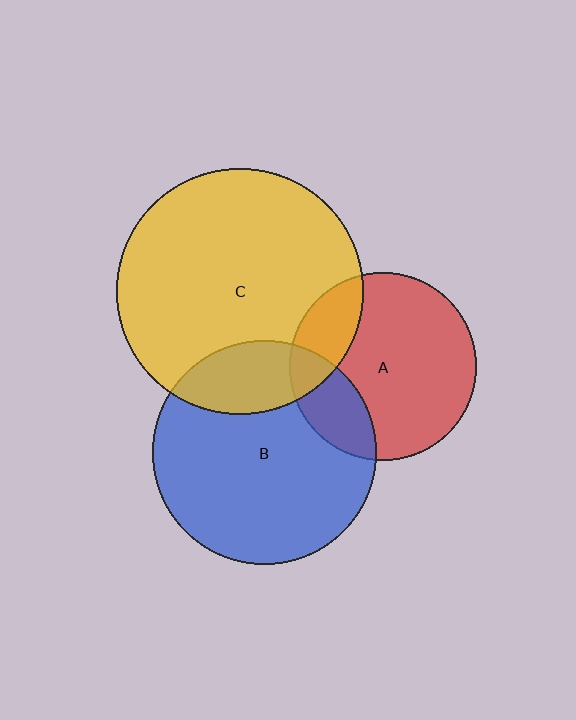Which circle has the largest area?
Circle C (yellow).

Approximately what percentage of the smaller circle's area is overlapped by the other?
Approximately 20%.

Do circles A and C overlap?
Yes.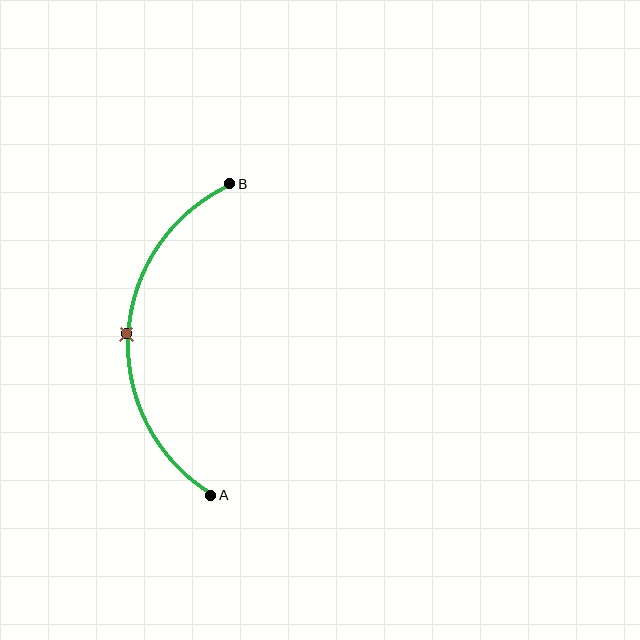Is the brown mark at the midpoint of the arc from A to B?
Yes. The brown mark lies on the arc at equal arc-length from both A and B — it is the arc midpoint.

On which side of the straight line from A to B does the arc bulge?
The arc bulges to the left of the straight line connecting A and B.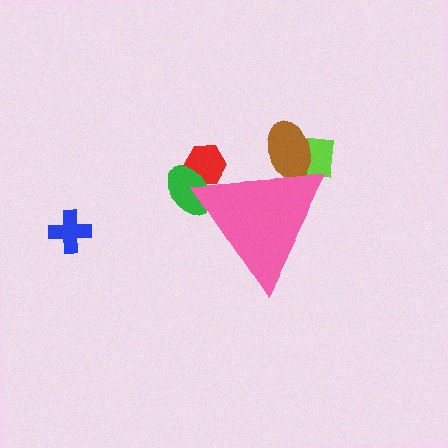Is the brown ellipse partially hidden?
Yes, the brown ellipse is partially hidden behind the pink triangle.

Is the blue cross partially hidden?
No, the blue cross is fully visible.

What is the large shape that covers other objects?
A pink triangle.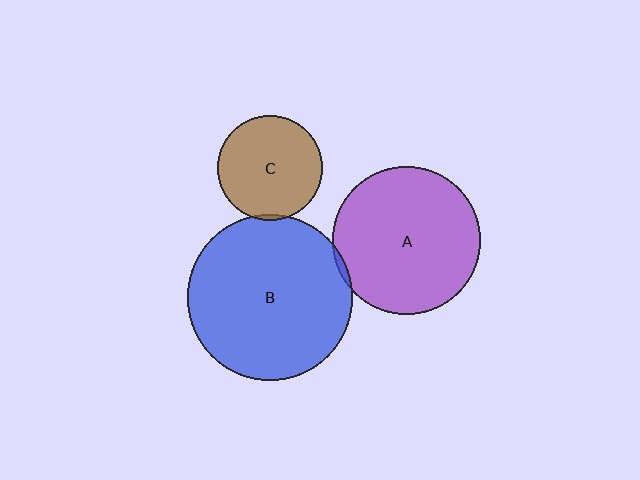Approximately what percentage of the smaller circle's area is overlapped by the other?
Approximately 5%.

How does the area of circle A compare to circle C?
Approximately 2.0 times.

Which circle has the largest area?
Circle B (blue).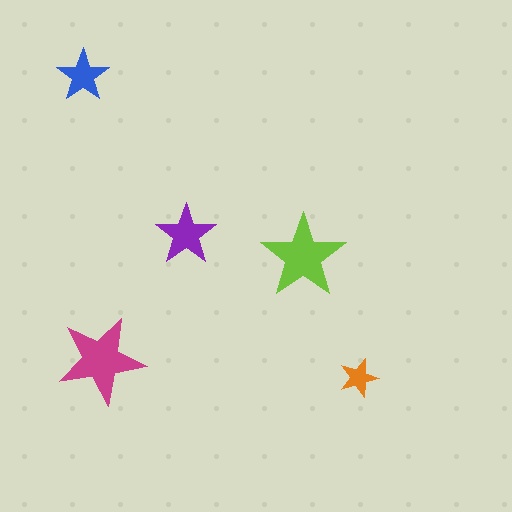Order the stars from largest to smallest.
the magenta one, the lime one, the purple one, the blue one, the orange one.